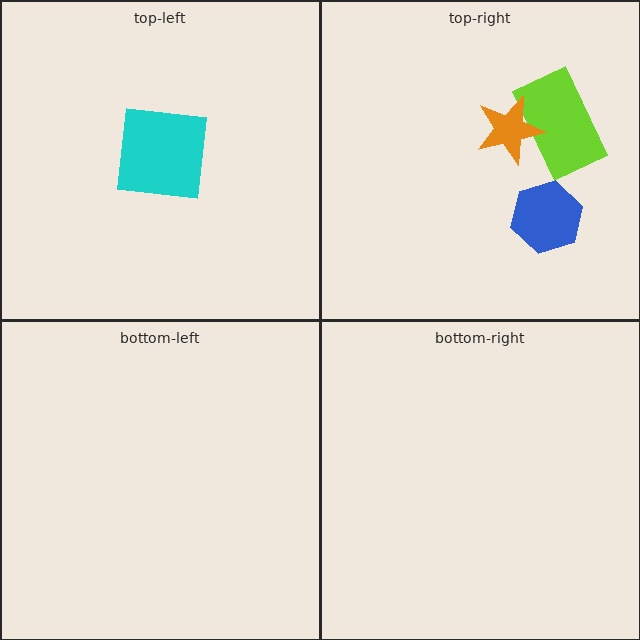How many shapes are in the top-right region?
3.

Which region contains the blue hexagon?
The top-right region.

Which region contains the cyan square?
The top-left region.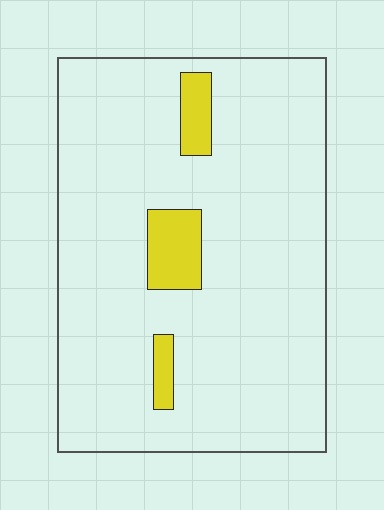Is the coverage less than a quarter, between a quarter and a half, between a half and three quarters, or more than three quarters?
Less than a quarter.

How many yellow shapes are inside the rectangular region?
3.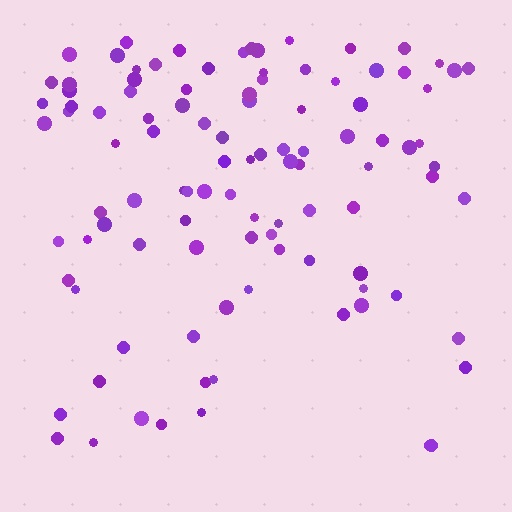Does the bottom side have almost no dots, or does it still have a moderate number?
Still a moderate number, just noticeably fewer than the top.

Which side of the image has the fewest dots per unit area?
The bottom.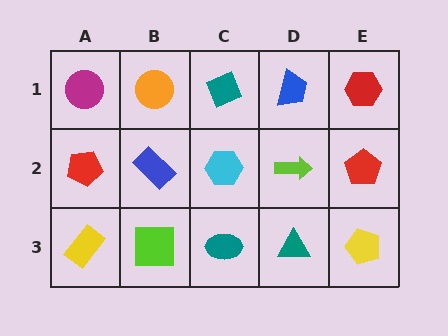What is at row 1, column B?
An orange circle.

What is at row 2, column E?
A red pentagon.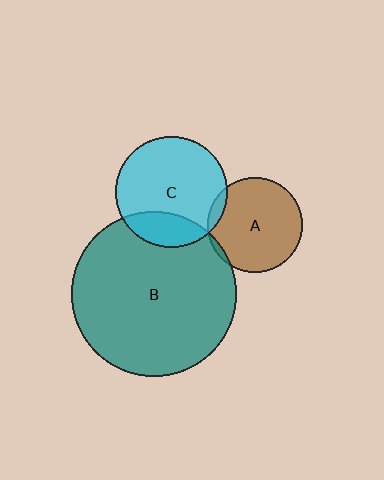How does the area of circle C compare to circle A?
Approximately 1.4 times.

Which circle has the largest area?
Circle B (teal).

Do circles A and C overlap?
Yes.